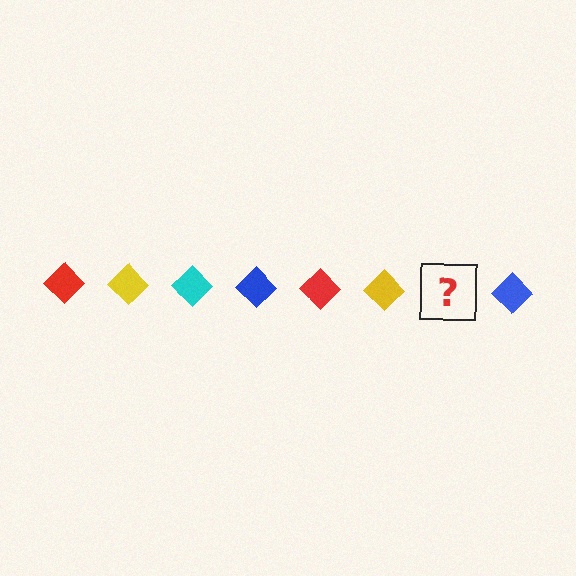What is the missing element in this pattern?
The missing element is a cyan diamond.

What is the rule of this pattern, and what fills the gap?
The rule is that the pattern cycles through red, yellow, cyan, blue diamonds. The gap should be filled with a cyan diamond.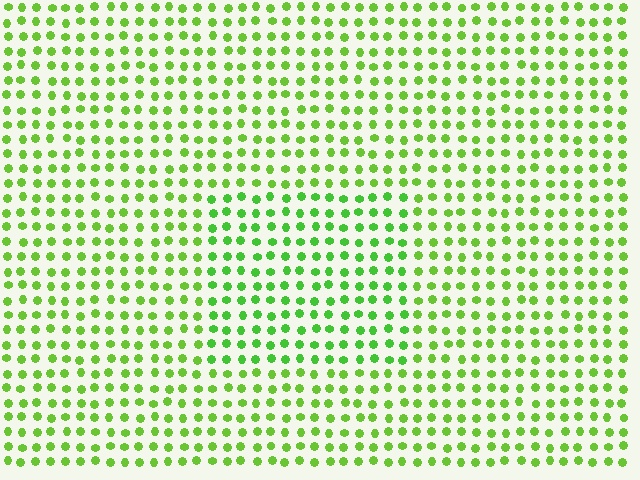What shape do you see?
I see a rectangle.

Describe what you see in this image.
The image is filled with small lime elements in a uniform arrangement. A rectangle-shaped region is visible where the elements are tinted to a slightly different hue, forming a subtle color boundary.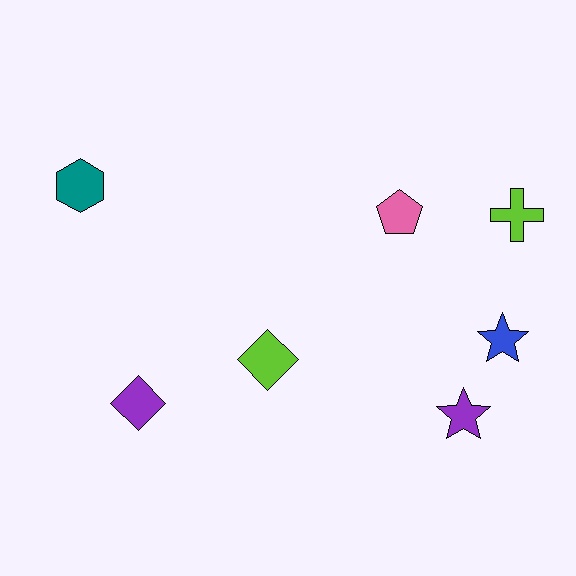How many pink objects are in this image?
There is 1 pink object.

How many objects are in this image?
There are 7 objects.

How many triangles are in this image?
There are no triangles.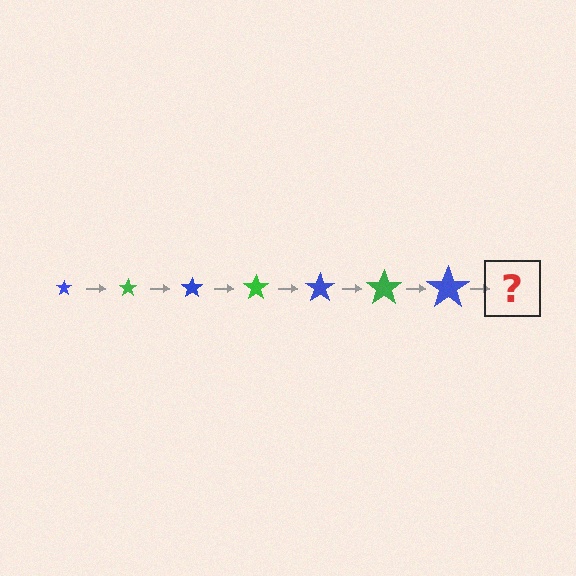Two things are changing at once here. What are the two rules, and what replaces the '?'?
The two rules are that the star grows larger each step and the color cycles through blue and green. The '?' should be a green star, larger than the previous one.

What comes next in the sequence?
The next element should be a green star, larger than the previous one.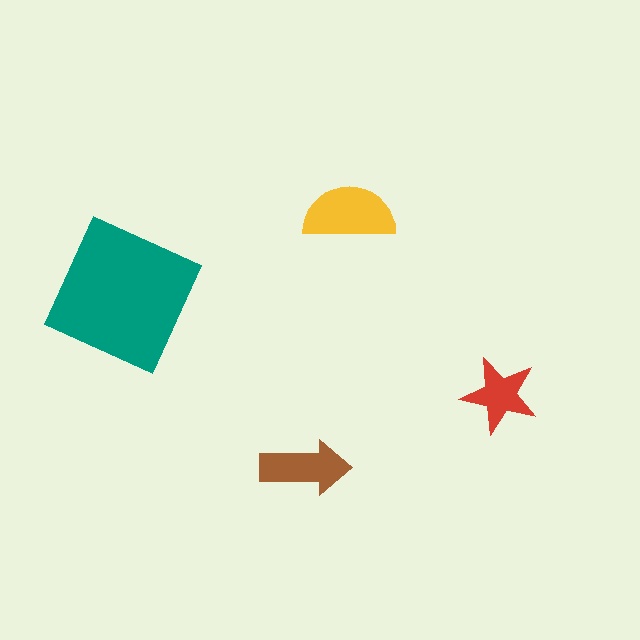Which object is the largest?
The teal square.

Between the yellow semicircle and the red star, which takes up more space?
The yellow semicircle.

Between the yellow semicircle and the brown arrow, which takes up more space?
The yellow semicircle.